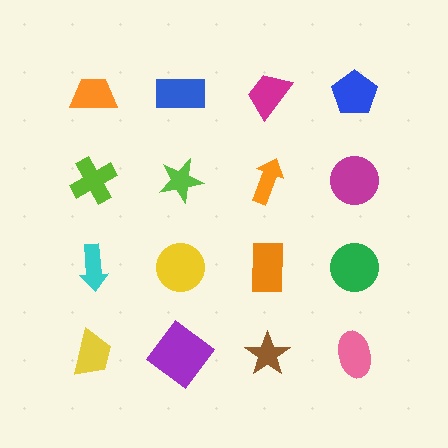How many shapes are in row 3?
4 shapes.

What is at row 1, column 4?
A blue pentagon.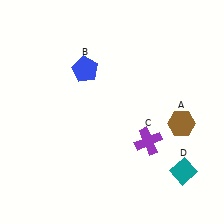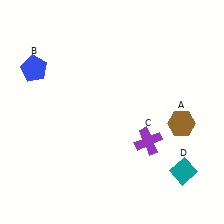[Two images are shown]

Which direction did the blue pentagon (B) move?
The blue pentagon (B) moved left.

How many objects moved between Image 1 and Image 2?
1 object moved between the two images.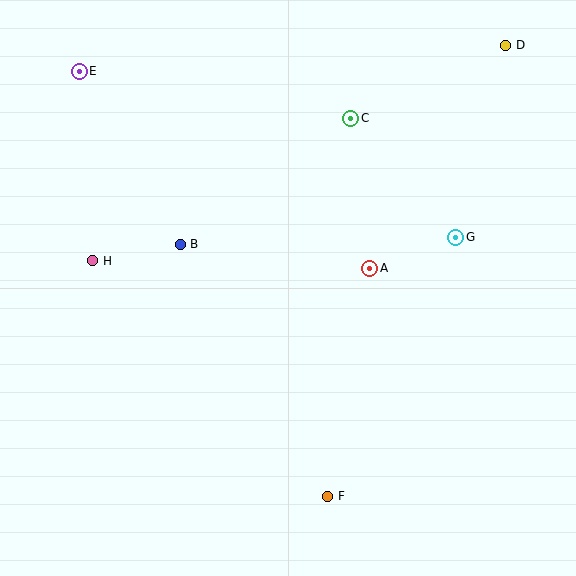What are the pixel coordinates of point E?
Point E is at (79, 71).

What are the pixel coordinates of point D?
Point D is at (506, 45).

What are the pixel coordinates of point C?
Point C is at (351, 118).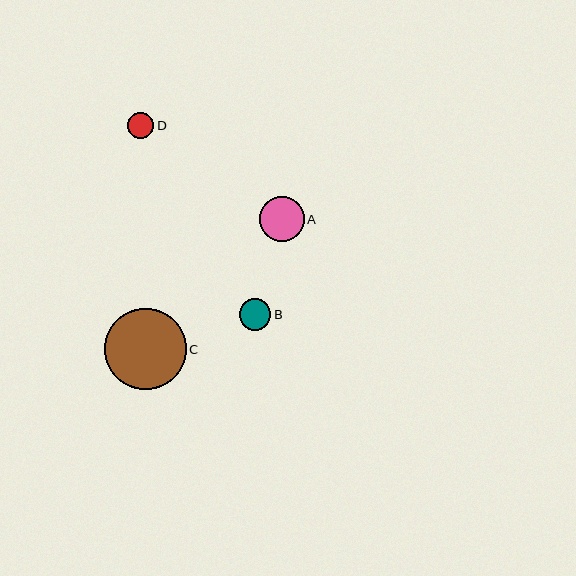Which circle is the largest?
Circle C is the largest with a size of approximately 81 pixels.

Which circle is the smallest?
Circle D is the smallest with a size of approximately 26 pixels.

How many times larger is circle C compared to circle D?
Circle C is approximately 3.1 times the size of circle D.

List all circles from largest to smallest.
From largest to smallest: C, A, B, D.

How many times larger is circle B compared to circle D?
Circle B is approximately 1.2 times the size of circle D.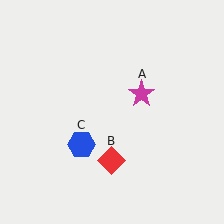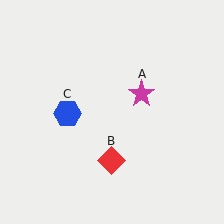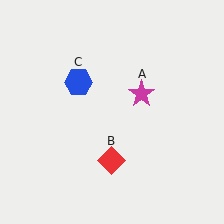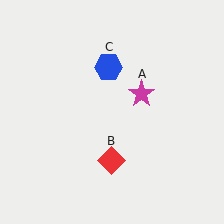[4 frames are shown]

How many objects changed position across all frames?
1 object changed position: blue hexagon (object C).